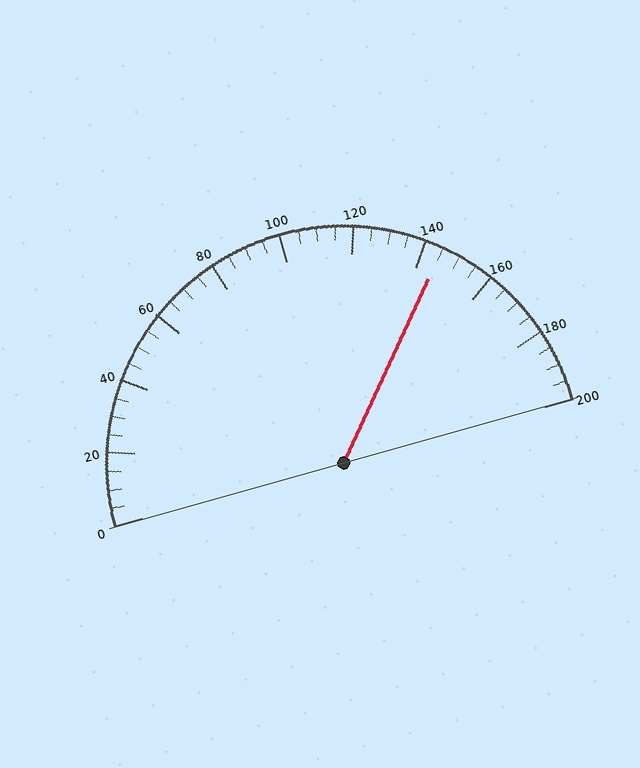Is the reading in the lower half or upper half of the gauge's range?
The reading is in the upper half of the range (0 to 200).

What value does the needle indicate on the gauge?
The needle indicates approximately 145.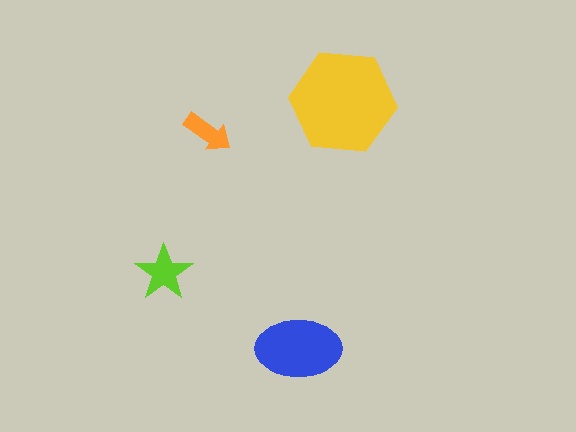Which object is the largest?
The yellow hexagon.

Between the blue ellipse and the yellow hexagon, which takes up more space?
The yellow hexagon.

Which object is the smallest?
The orange arrow.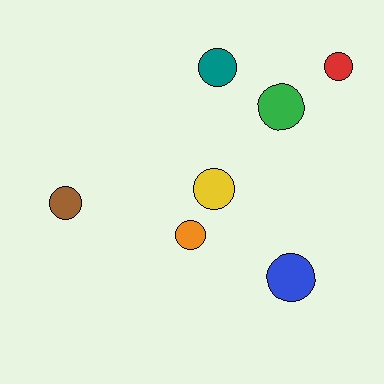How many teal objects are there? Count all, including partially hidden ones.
There is 1 teal object.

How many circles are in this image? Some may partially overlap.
There are 7 circles.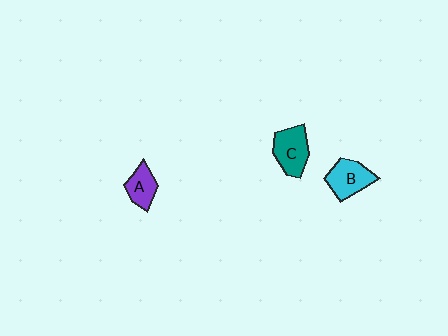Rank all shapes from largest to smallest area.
From largest to smallest: C (teal), B (cyan), A (purple).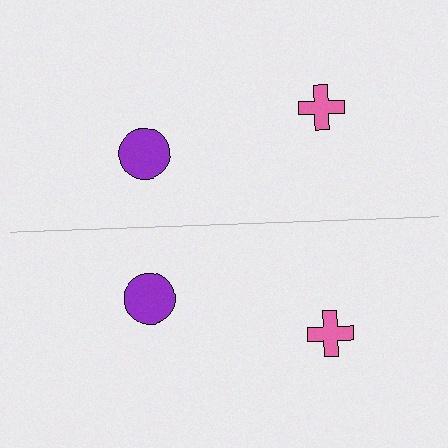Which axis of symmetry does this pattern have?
The pattern has a horizontal axis of symmetry running through the center of the image.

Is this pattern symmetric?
Yes, this pattern has bilateral (reflection) symmetry.